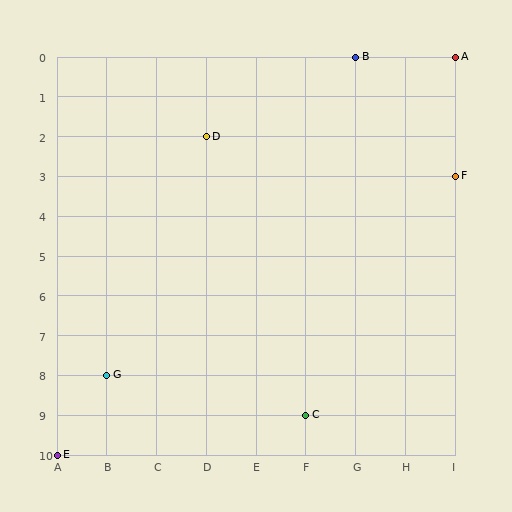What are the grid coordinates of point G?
Point G is at grid coordinates (B, 8).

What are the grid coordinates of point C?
Point C is at grid coordinates (F, 9).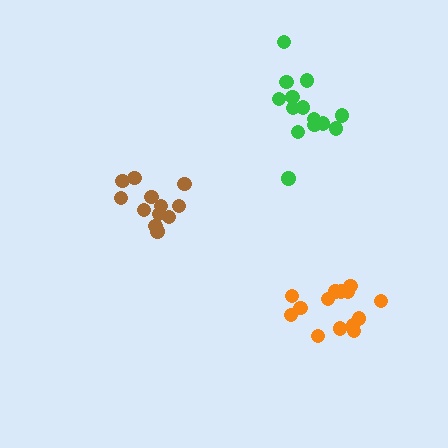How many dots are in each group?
Group 1: 12 dots, Group 2: 14 dots, Group 3: 14 dots (40 total).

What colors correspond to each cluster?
The clusters are colored: brown, orange, green.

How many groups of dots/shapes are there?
There are 3 groups.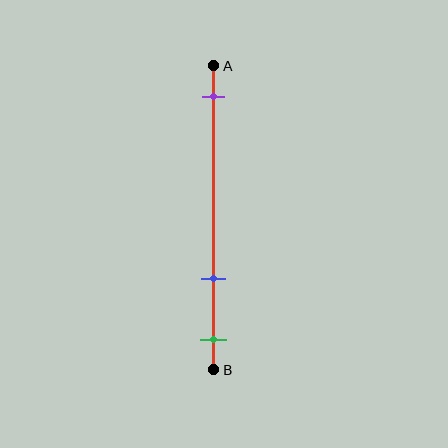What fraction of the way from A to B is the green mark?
The green mark is approximately 90% (0.9) of the way from A to B.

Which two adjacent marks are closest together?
The blue and green marks are the closest adjacent pair.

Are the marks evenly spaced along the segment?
No, the marks are not evenly spaced.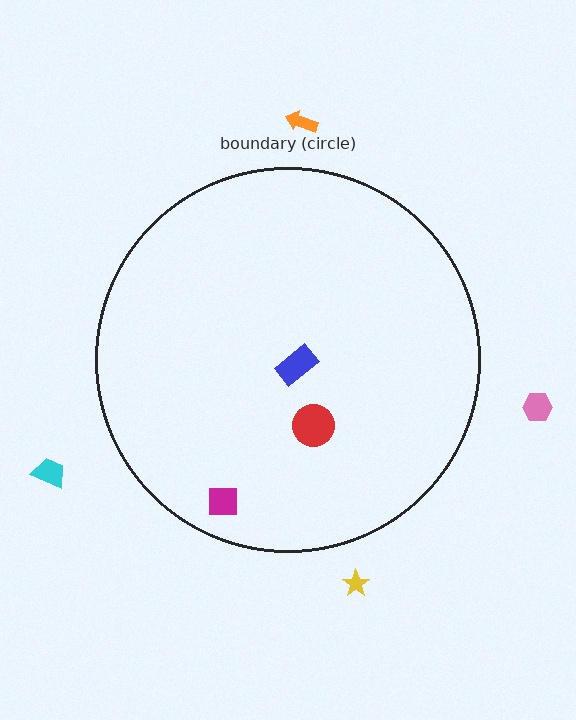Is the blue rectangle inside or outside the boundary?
Inside.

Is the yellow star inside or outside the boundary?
Outside.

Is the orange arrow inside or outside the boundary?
Outside.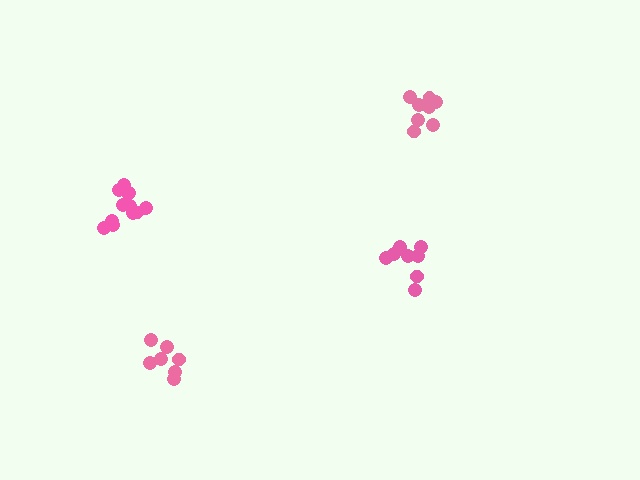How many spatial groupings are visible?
There are 4 spatial groupings.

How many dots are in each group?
Group 1: 8 dots, Group 2: 8 dots, Group 3: 7 dots, Group 4: 12 dots (35 total).